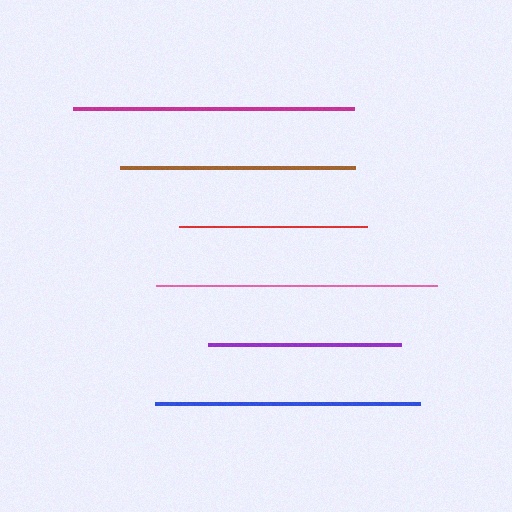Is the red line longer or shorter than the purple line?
The purple line is longer than the red line.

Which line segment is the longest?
The pink line is the longest at approximately 281 pixels.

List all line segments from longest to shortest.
From longest to shortest: pink, magenta, blue, brown, purple, red.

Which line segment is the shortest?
The red line is the shortest at approximately 188 pixels.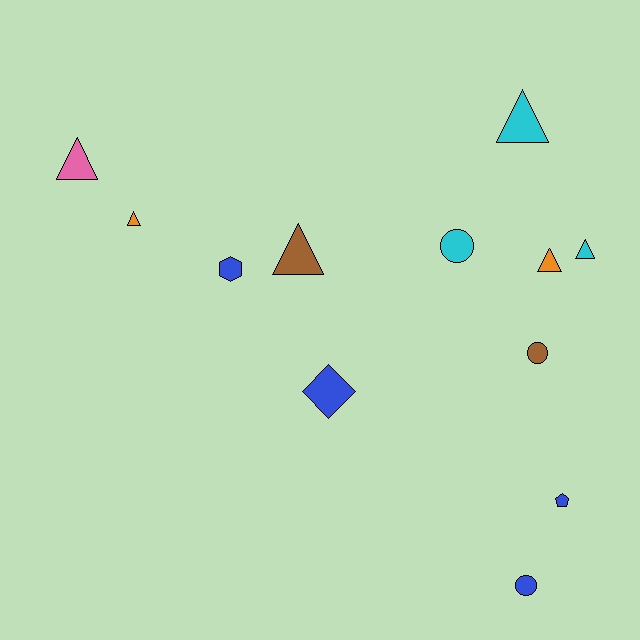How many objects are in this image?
There are 12 objects.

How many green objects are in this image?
There are no green objects.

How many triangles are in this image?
There are 6 triangles.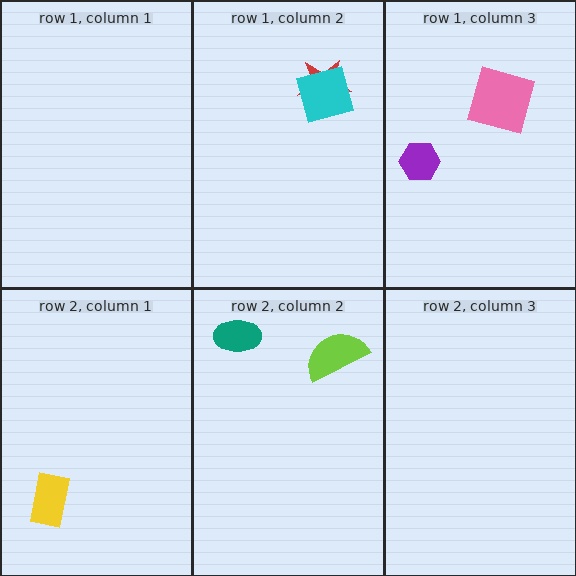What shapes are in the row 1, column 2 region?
The red star, the cyan diamond.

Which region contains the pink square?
The row 1, column 3 region.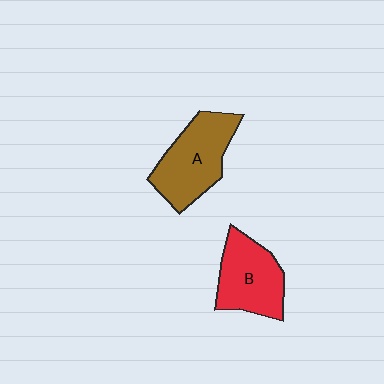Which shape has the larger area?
Shape A (brown).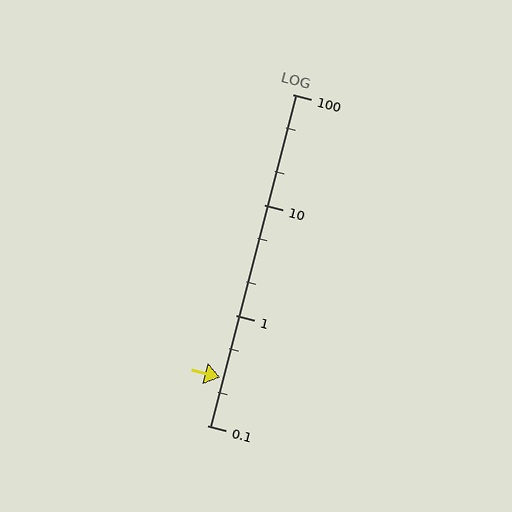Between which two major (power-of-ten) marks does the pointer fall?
The pointer is between 0.1 and 1.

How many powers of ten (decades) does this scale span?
The scale spans 3 decades, from 0.1 to 100.